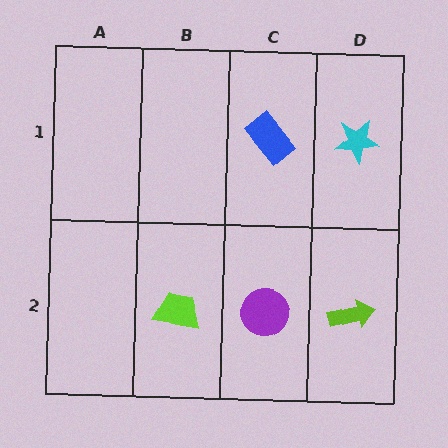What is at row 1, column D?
A cyan star.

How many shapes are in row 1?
2 shapes.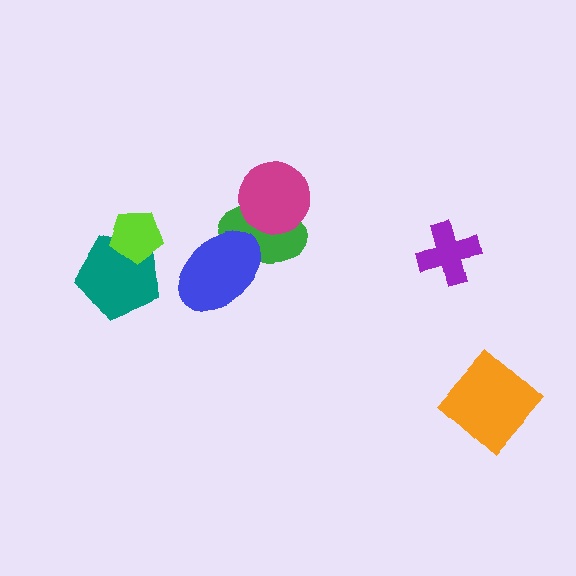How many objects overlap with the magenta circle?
1 object overlaps with the magenta circle.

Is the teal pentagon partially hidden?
Yes, it is partially covered by another shape.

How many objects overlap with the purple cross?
0 objects overlap with the purple cross.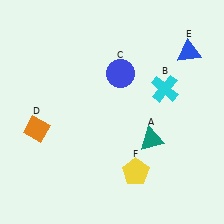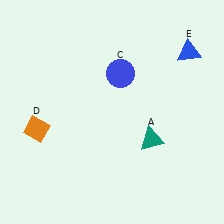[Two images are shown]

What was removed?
The yellow pentagon (F), the cyan cross (B) were removed in Image 2.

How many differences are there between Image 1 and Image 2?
There are 2 differences between the two images.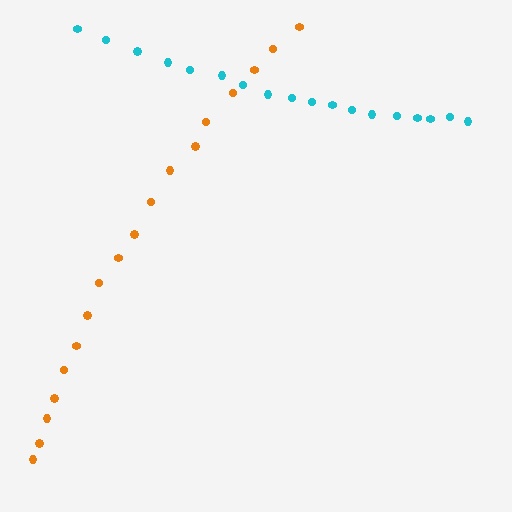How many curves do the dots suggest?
There are 2 distinct paths.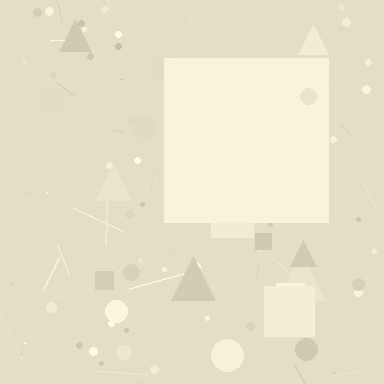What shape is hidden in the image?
A square is hidden in the image.